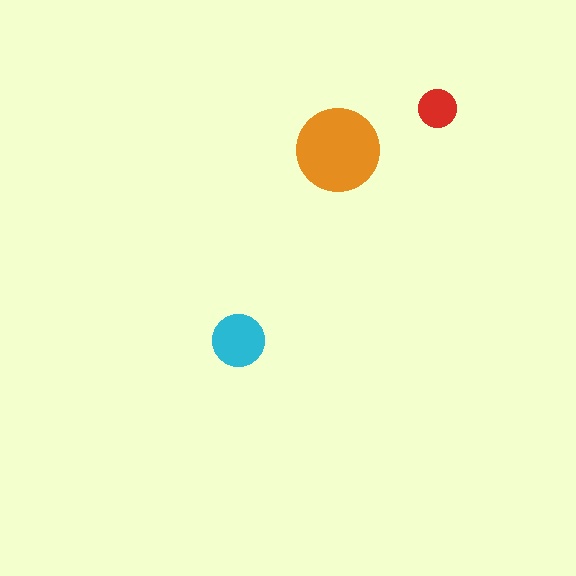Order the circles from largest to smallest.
the orange one, the cyan one, the red one.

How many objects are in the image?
There are 3 objects in the image.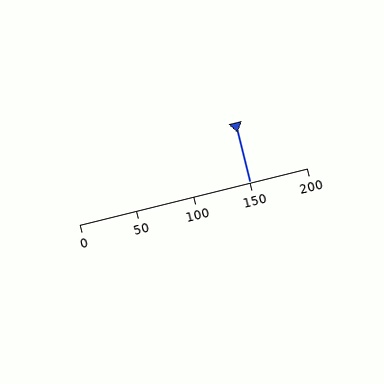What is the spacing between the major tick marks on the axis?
The major ticks are spaced 50 apart.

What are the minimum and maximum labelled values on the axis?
The axis runs from 0 to 200.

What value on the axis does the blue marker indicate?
The marker indicates approximately 150.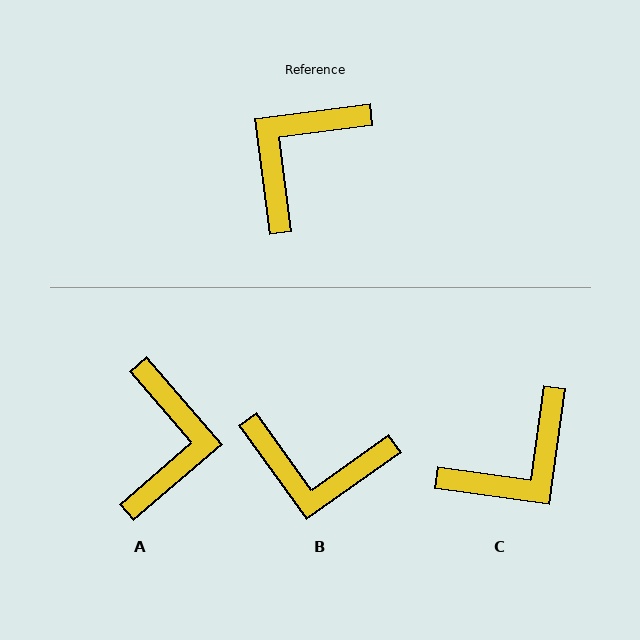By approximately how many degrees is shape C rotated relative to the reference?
Approximately 165 degrees counter-clockwise.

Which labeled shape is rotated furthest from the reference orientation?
C, about 165 degrees away.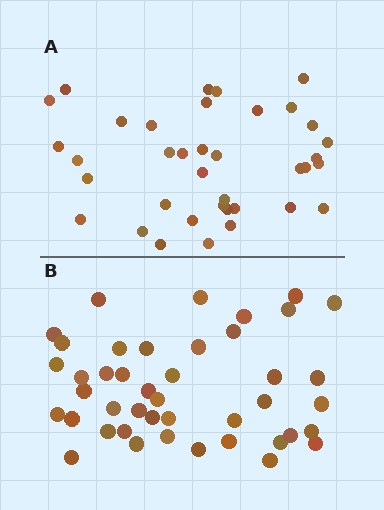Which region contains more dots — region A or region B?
Region B (the bottom region) has more dots.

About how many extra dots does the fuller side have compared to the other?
Region B has about 6 more dots than region A.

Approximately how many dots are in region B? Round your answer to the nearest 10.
About 40 dots. (The exact count is 43, which rounds to 40.)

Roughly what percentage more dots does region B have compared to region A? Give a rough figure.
About 15% more.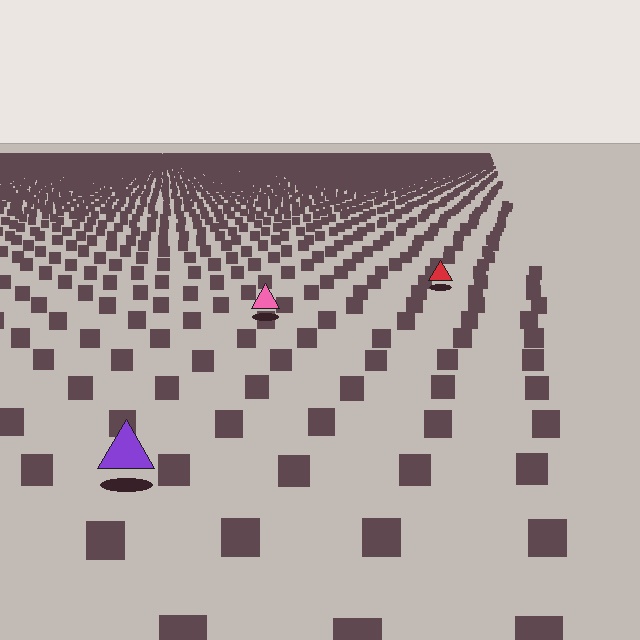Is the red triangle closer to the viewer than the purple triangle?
No. The purple triangle is closer — you can tell from the texture gradient: the ground texture is coarser near it.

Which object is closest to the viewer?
The purple triangle is closest. The texture marks near it are larger and more spread out.